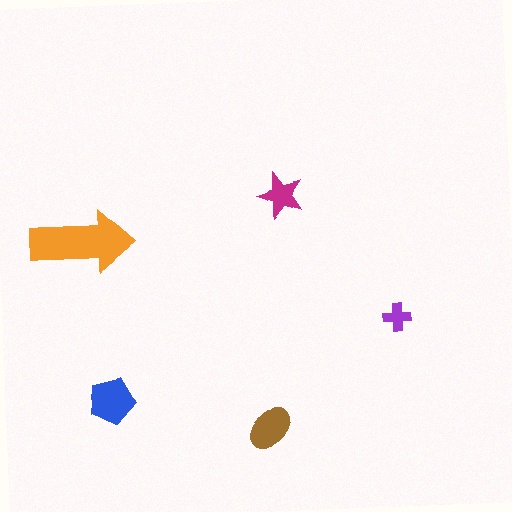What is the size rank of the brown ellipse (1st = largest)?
3rd.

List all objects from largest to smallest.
The orange arrow, the blue pentagon, the brown ellipse, the magenta star, the purple cross.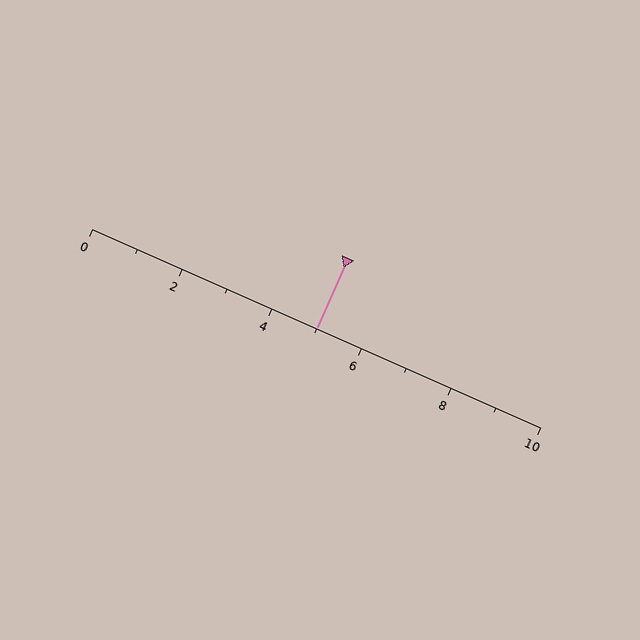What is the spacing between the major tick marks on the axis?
The major ticks are spaced 2 apart.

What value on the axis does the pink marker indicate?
The marker indicates approximately 5.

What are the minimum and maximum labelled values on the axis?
The axis runs from 0 to 10.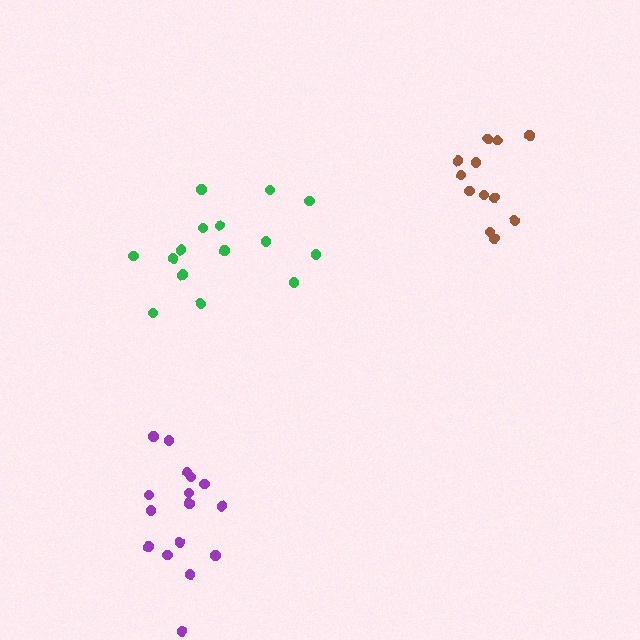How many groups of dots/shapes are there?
There are 3 groups.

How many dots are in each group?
Group 1: 12 dots, Group 2: 15 dots, Group 3: 16 dots (43 total).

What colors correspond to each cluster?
The clusters are colored: brown, green, purple.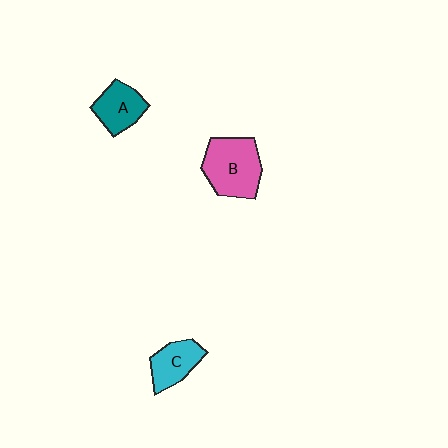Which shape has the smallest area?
Shape C (cyan).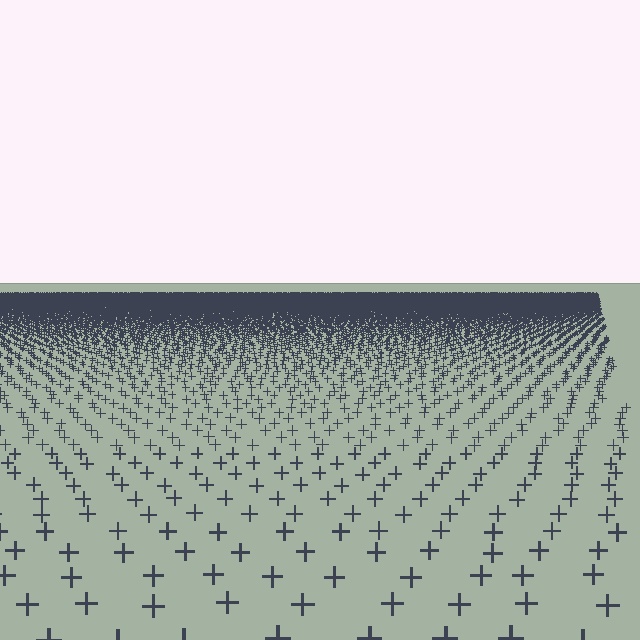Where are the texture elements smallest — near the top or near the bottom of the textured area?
Near the top.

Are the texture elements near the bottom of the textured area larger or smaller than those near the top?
Larger. Near the bottom, elements are closer to the viewer and appear at a bigger on-screen size.